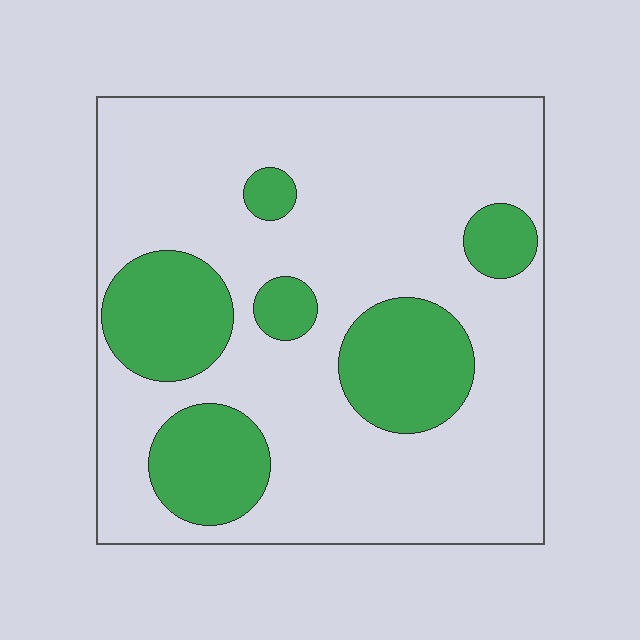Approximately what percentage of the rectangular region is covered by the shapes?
Approximately 25%.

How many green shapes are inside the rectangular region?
6.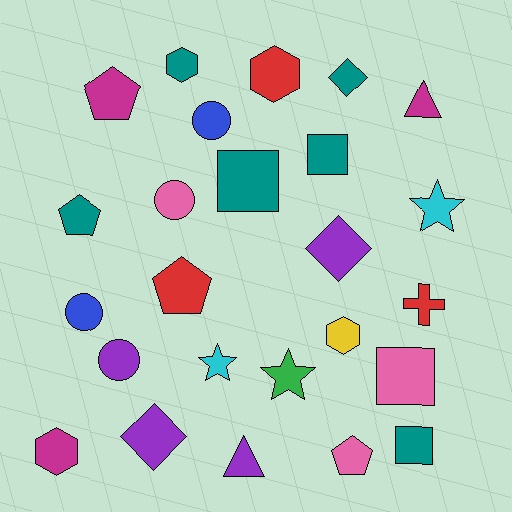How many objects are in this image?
There are 25 objects.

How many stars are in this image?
There are 3 stars.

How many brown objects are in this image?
There are no brown objects.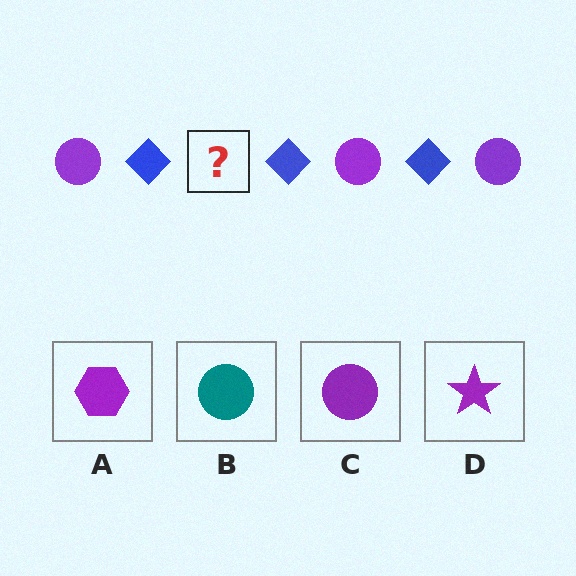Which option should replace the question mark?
Option C.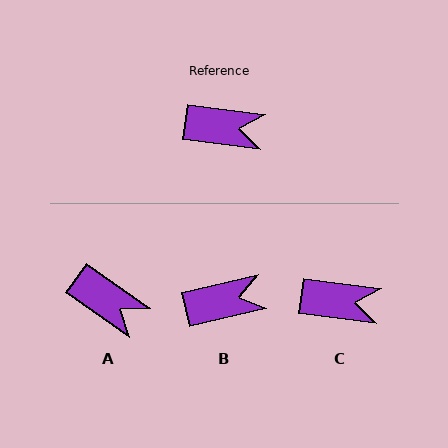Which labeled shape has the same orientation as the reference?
C.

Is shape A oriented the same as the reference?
No, it is off by about 28 degrees.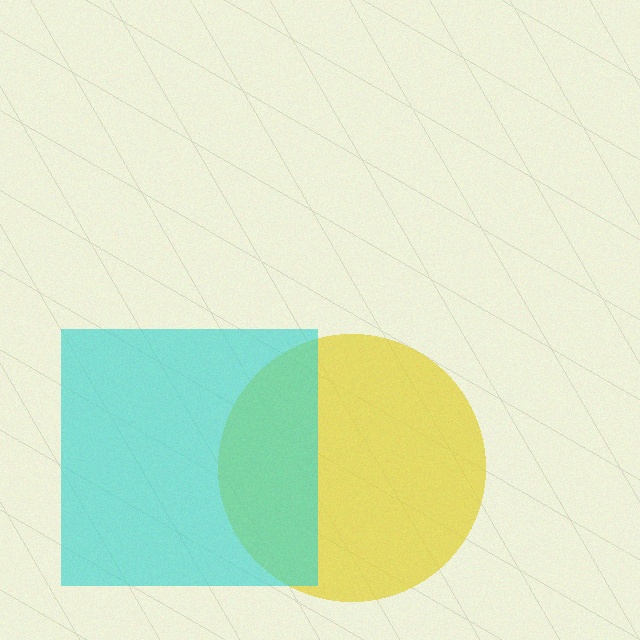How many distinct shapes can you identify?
There are 2 distinct shapes: a yellow circle, a cyan square.